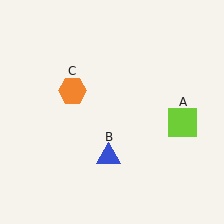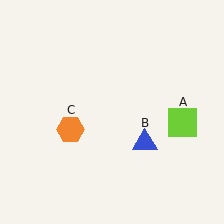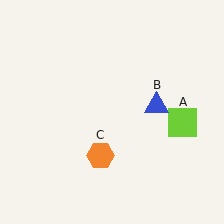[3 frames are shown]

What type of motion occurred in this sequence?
The blue triangle (object B), orange hexagon (object C) rotated counterclockwise around the center of the scene.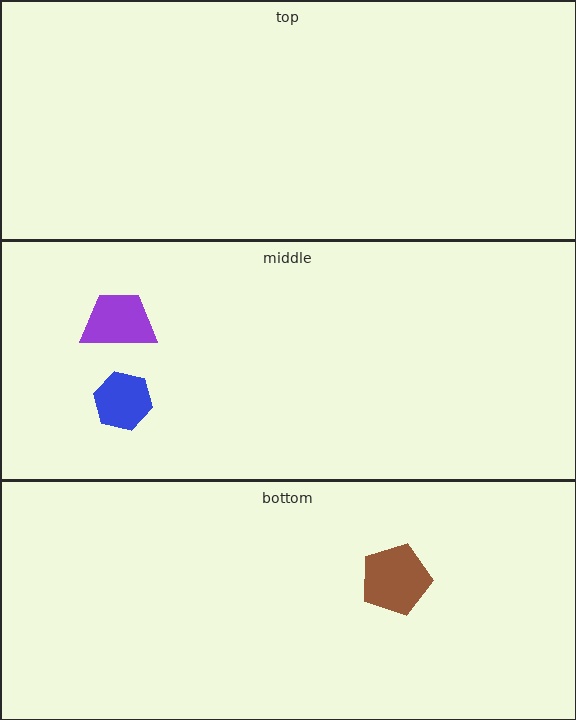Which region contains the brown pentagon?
The bottom region.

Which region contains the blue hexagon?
The middle region.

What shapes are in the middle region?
The blue hexagon, the purple trapezoid.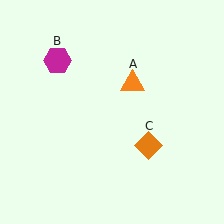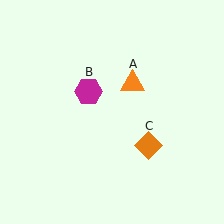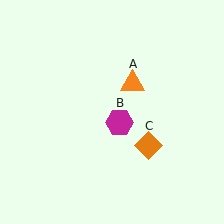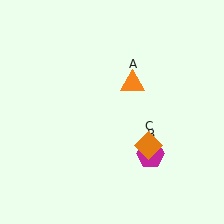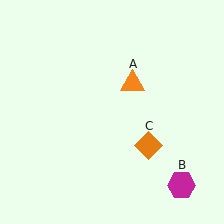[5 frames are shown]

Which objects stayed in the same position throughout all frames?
Orange triangle (object A) and orange diamond (object C) remained stationary.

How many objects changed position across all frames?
1 object changed position: magenta hexagon (object B).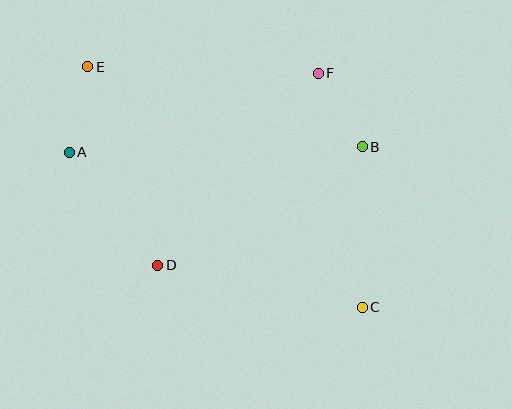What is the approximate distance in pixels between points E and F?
The distance between E and F is approximately 231 pixels.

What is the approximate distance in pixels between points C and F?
The distance between C and F is approximately 238 pixels.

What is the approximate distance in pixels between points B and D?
The distance between B and D is approximately 236 pixels.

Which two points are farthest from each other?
Points C and E are farthest from each other.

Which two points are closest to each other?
Points B and F are closest to each other.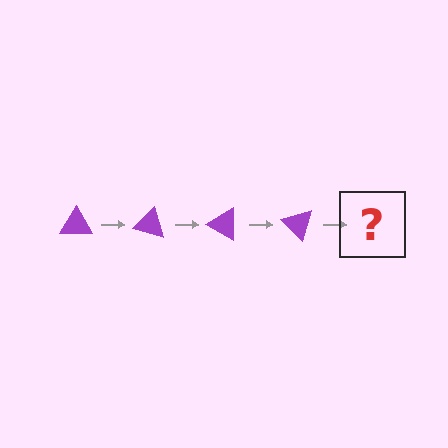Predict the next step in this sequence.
The next step is a purple triangle rotated 60 degrees.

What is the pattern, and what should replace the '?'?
The pattern is that the triangle rotates 15 degrees each step. The '?' should be a purple triangle rotated 60 degrees.